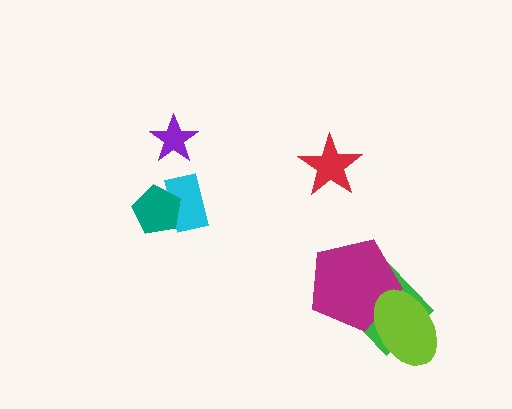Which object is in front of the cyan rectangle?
The teal pentagon is in front of the cyan rectangle.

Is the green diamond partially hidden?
Yes, it is partially covered by another shape.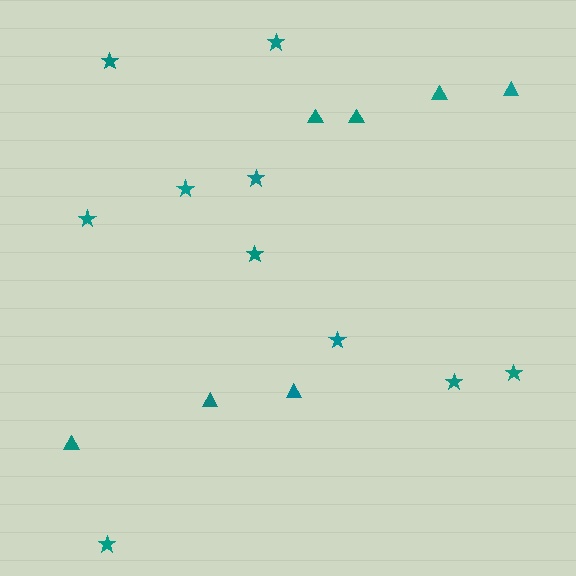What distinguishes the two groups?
There are 2 groups: one group of triangles (7) and one group of stars (10).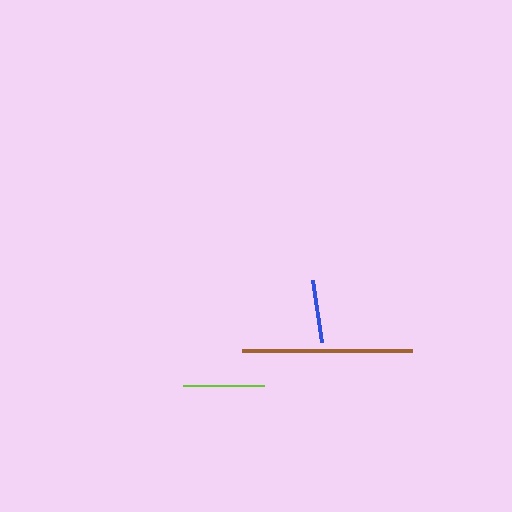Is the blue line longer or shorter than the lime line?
The lime line is longer than the blue line.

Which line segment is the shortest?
The blue line is the shortest at approximately 63 pixels.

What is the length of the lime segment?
The lime segment is approximately 81 pixels long.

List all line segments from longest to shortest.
From longest to shortest: brown, lime, blue.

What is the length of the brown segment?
The brown segment is approximately 170 pixels long.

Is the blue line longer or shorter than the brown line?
The brown line is longer than the blue line.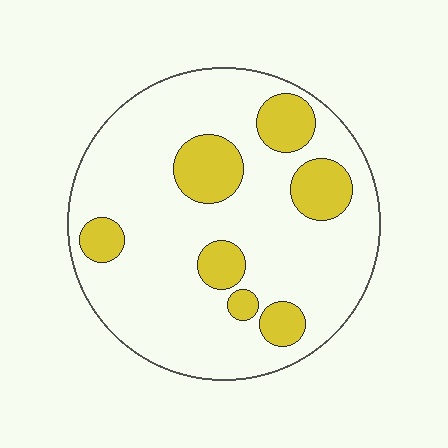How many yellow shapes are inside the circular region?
7.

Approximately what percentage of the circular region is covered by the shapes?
Approximately 20%.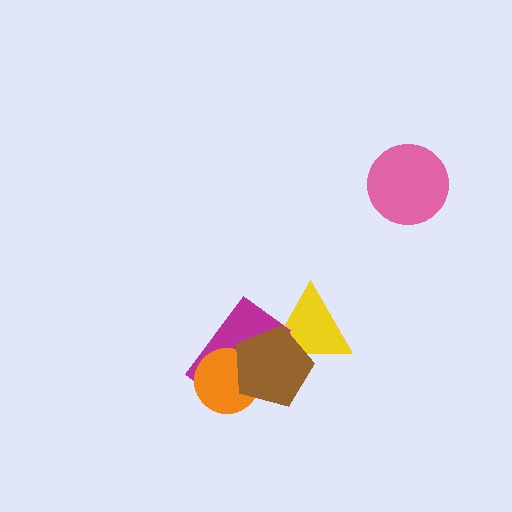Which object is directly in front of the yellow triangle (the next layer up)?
The magenta rectangle is directly in front of the yellow triangle.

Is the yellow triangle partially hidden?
Yes, it is partially covered by another shape.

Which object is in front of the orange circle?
The brown pentagon is in front of the orange circle.